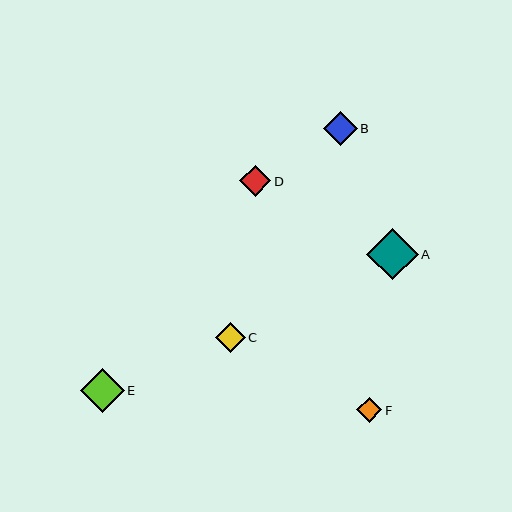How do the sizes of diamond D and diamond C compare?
Diamond D and diamond C are approximately the same size.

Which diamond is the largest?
Diamond A is the largest with a size of approximately 52 pixels.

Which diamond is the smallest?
Diamond F is the smallest with a size of approximately 25 pixels.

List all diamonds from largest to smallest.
From largest to smallest: A, E, B, D, C, F.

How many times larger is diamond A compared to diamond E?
Diamond A is approximately 1.2 times the size of diamond E.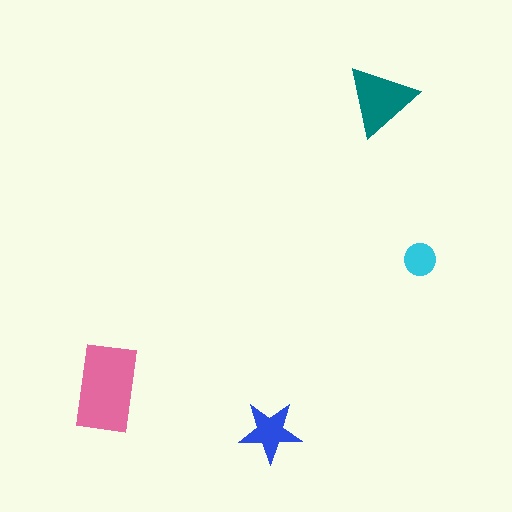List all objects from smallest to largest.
The cyan circle, the blue star, the teal triangle, the pink rectangle.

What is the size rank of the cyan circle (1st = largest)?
4th.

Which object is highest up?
The teal triangle is topmost.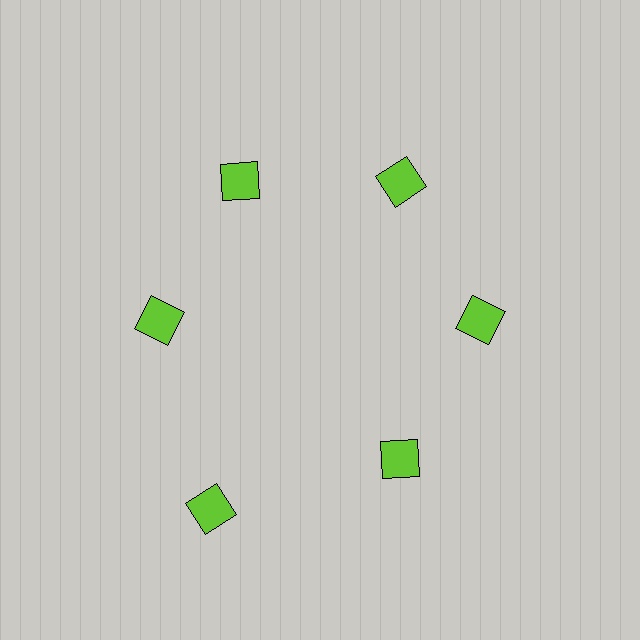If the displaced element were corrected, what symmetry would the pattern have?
It would have 6-fold rotational symmetry — the pattern would map onto itself every 60 degrees.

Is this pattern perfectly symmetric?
No. The 6 lime squares are arranged in a ring, but one element near the 7 o'clock position is pushed outward from the center, breaking the 6-fold rotational symmetry.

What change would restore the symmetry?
The symmetry would be restored by moving it inward, back onto the ring so that all 6 squares sit at equal angles and equal distance from the center.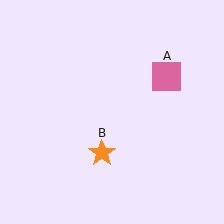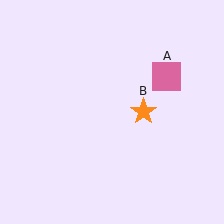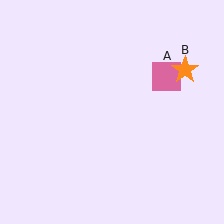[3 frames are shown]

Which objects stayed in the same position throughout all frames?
Pink square (object A) remained stationary.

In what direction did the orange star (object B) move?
The orange star (object B) moved up and to the right.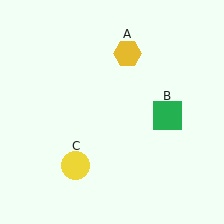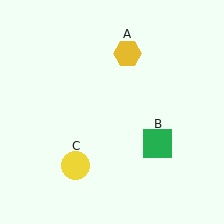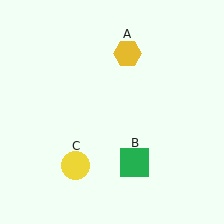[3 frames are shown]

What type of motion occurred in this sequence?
The green square (object B) rotated clockwise around the center of the scene.